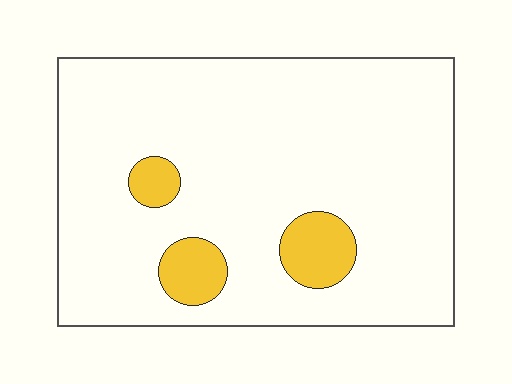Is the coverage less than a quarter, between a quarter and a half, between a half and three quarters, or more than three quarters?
Less than a quarter.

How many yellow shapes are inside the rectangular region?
3.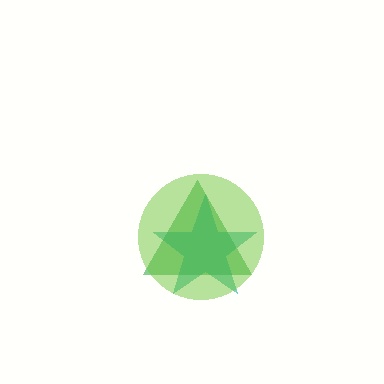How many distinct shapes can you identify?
There are 3 distinct shapes: a green triangle, a teal star, a lime circle.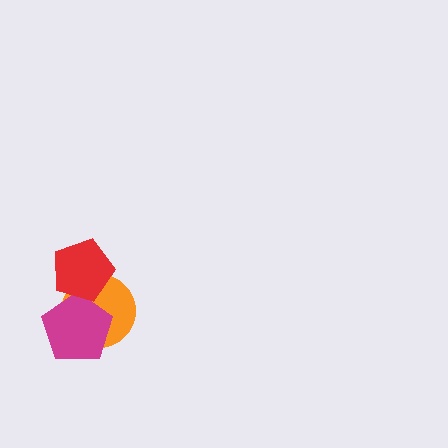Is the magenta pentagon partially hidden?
Yes, it is partially covered by another shape.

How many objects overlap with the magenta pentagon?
2 objects overlap with the magenta pentagon.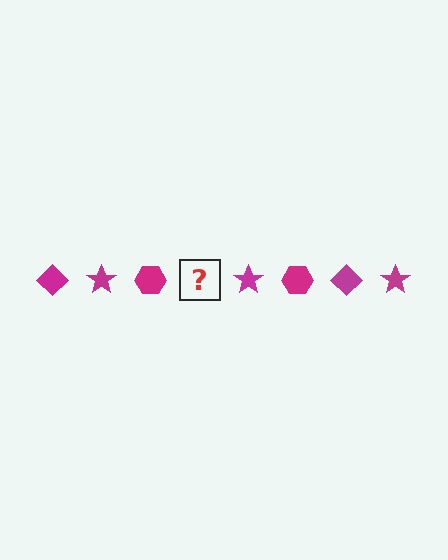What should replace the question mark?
The question mark should be replaced with a magenta diamond.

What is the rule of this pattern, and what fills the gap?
The rule is that the pattern cycles through diamond, star, hexagon shapes in magenta. The gap should be filled with a magenta diamond.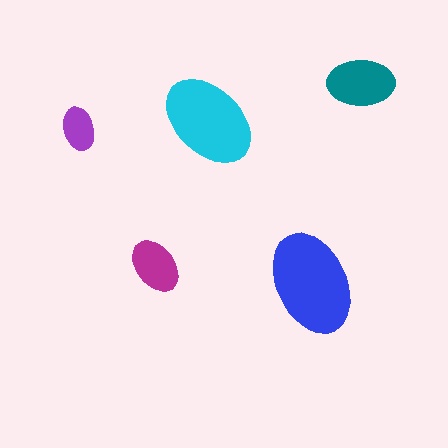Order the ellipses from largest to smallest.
the blue one, the cyan one, the teal one, the magenta one, the purple one.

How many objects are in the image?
There are 5 objects in the image.